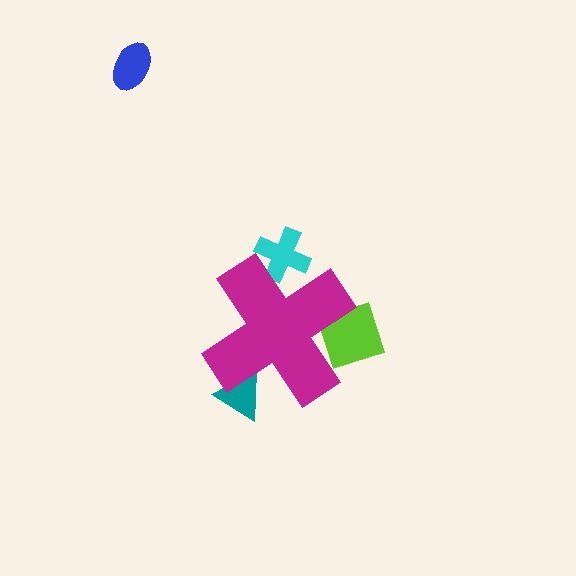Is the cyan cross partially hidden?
Yes, the cyan cross is partially hidden behind the magenta cross.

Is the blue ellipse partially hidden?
No, the blue ellipse is fully visible.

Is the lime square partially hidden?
Yes, the lime square is partially hidden behind the magenta cross.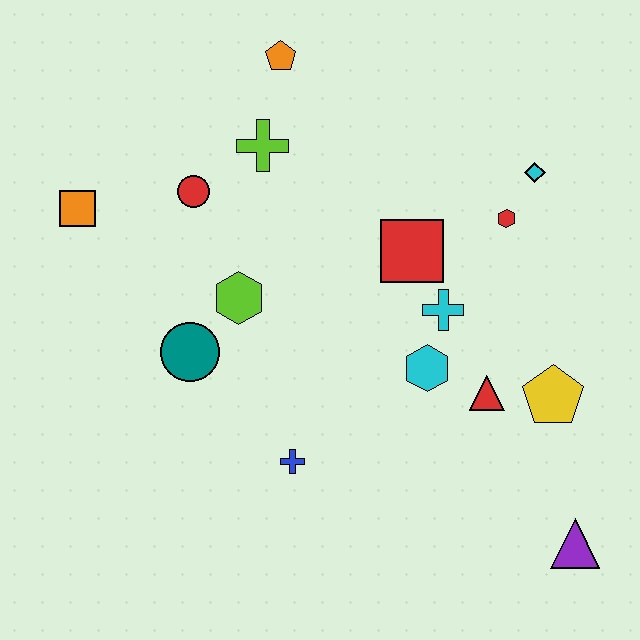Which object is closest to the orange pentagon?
The lime cross is closest to the orange pentagon.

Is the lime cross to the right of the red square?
No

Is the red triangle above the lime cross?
No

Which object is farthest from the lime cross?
The purple triangle is farthest from the lime cross.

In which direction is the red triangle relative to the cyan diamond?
The red triangle is below the cyan diamond.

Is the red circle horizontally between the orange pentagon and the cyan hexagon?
No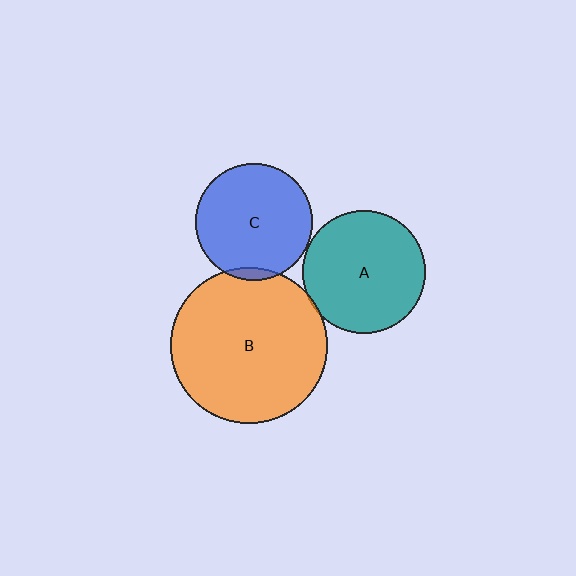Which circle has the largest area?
Circle B (orange).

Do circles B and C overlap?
Yes.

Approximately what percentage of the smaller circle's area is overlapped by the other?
Approximately 5%.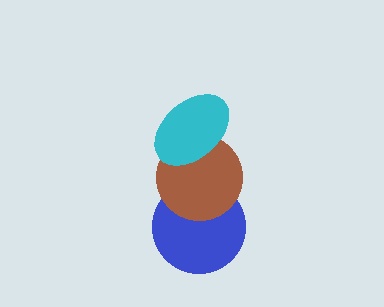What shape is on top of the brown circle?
The cyan ellipse is on top of the brown circle.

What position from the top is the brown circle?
The brown circle is 2nd from the top.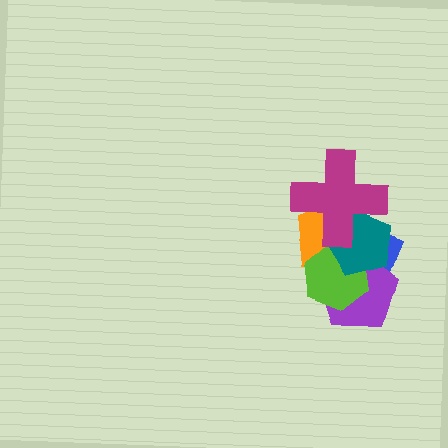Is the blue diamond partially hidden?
Yes, it is partially covered by another shape.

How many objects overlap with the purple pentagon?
4 objects overlap with the purple pentagon.